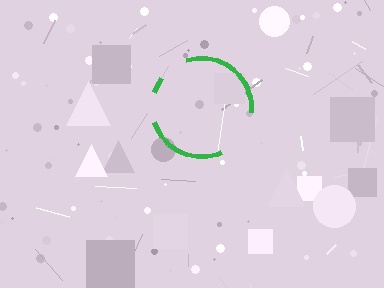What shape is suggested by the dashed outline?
The dashed outline suggests a circle.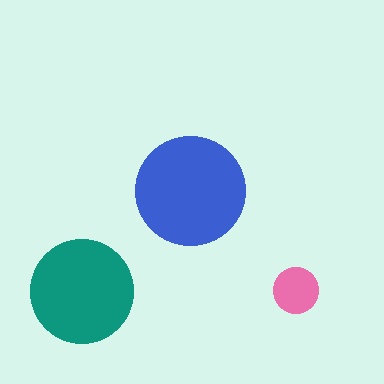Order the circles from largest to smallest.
the blue one, the teal one, the pink one.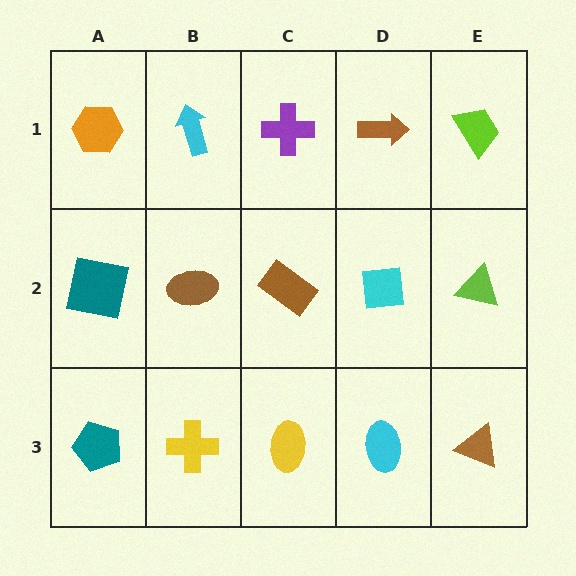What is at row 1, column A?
An orange hexagon.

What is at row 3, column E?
A brown triangle.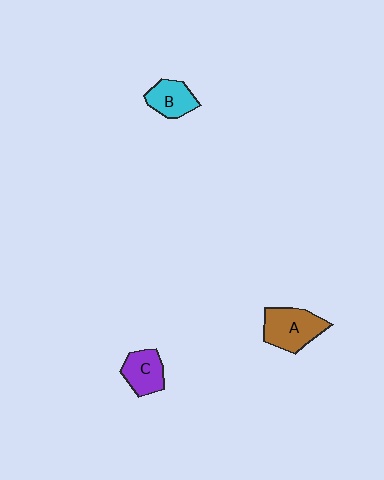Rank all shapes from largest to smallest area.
From largest to smallest: A (brown), C (purple), B (cyan).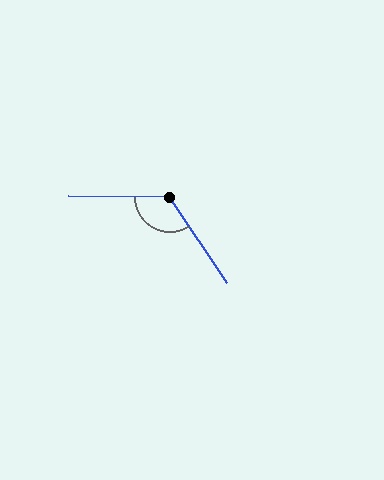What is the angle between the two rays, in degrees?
Approximately 124 degrees.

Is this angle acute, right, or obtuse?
It is obtuse.